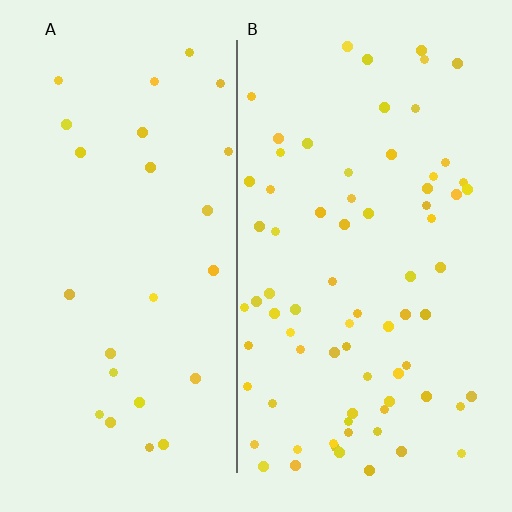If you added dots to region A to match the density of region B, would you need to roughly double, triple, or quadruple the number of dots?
Approximately triple.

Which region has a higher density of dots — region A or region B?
B (the right).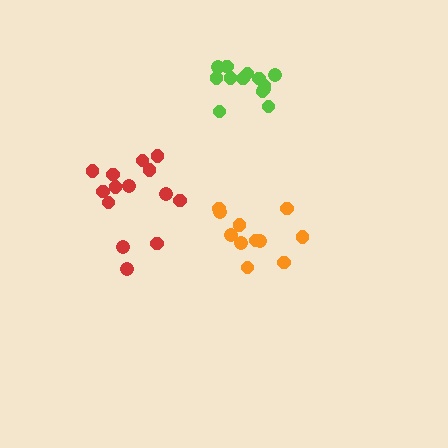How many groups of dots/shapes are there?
There are 3 groups.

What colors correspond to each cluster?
The clusters are colored: red, orange, lime.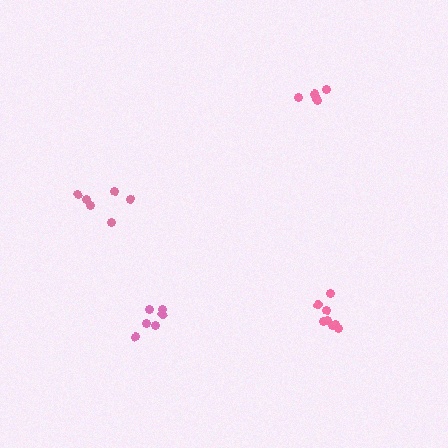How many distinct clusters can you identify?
There are 4 distinct clusters.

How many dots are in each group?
Group 1: 8 dots, Group 2: 6 dots, Group 3: 5 dots, Group 4: 6 dots (25 total).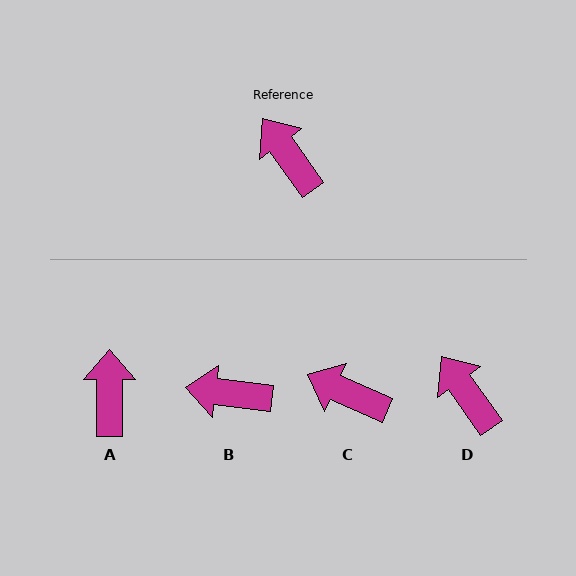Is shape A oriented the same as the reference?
No, it is off by about 35 degrees.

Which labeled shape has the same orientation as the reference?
D.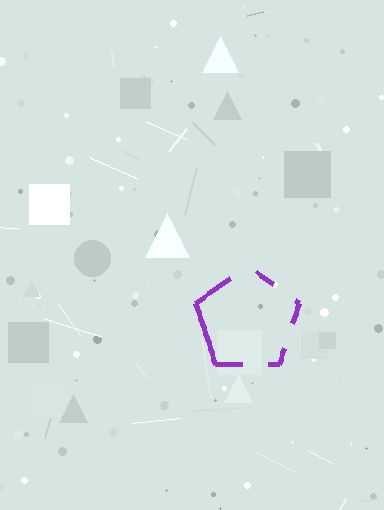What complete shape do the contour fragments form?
The contour fragments form a pentagon.